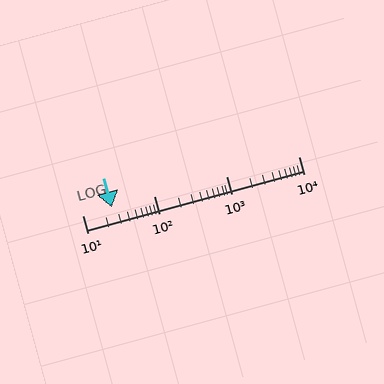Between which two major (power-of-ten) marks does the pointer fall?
The pointer is between 10 and 100.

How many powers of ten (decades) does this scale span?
The scale spans 3 decades, from 10 to 10000.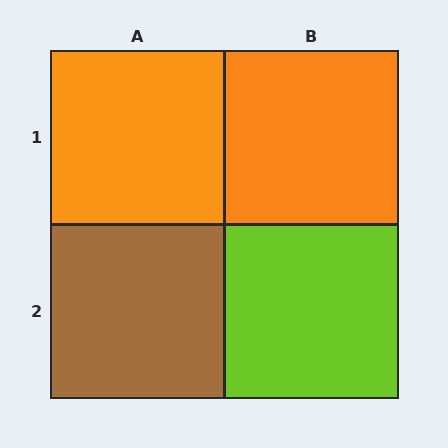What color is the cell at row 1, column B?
Orange.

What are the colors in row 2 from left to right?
Brown, lime.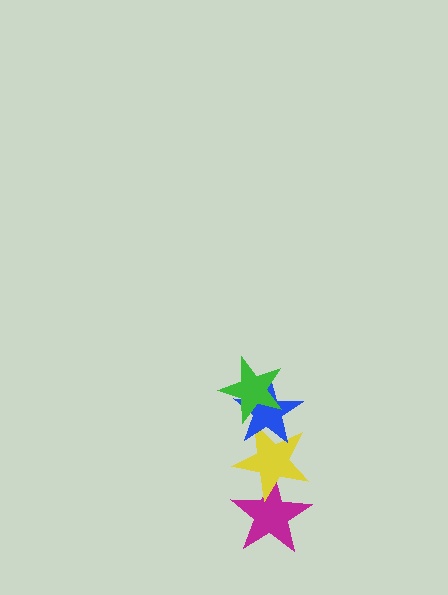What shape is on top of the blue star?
The green star is on top of the blue star.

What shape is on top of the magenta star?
The yellow star is on top of the magenta star.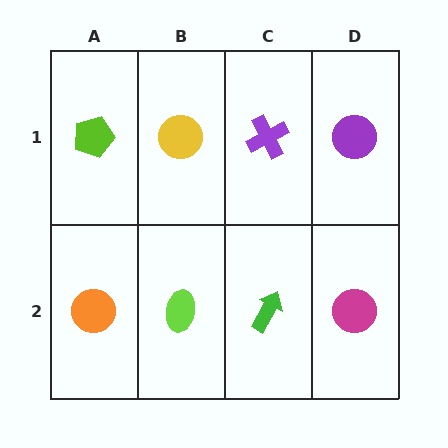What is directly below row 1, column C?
A green arrow.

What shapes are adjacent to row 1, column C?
A green arrow (row 2, column C), a yellow circle (row 1, column B), a purple circle (row 1, column D).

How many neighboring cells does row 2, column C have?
3.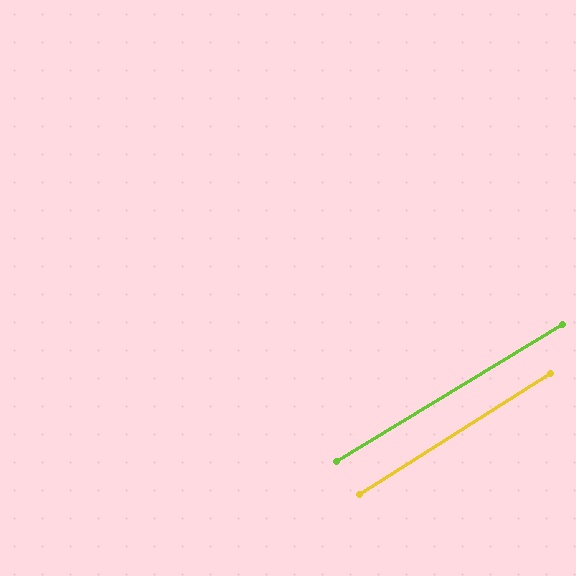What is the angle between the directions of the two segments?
Approximately 1 degree.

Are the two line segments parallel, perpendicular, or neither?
Parallel — their directions differ by only 1.1°.